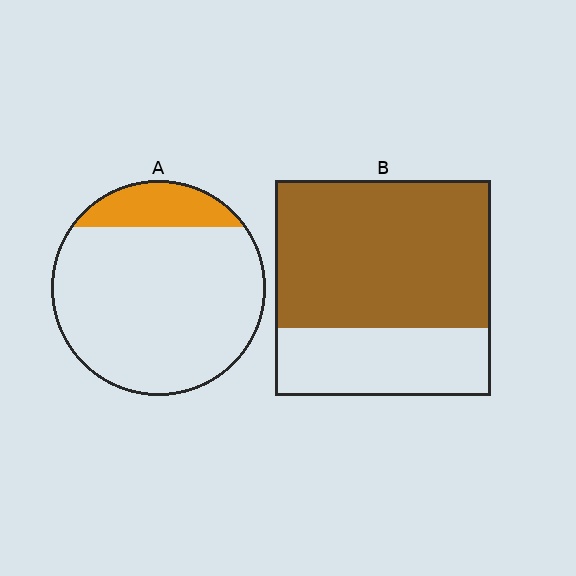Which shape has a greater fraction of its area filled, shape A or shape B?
Shape B.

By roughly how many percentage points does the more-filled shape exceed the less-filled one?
By roughly 50 percentage points (B over A).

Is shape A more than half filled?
No.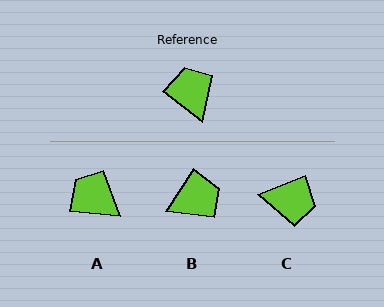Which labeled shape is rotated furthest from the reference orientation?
C, about 120 degrees away.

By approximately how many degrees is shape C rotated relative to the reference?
Approximately 120 degrees clockwise.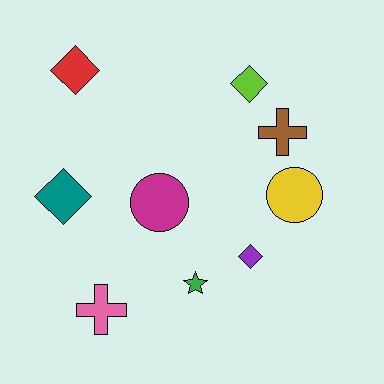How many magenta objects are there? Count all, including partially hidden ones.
There is 1 magenta object.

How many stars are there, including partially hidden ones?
There is 1 star.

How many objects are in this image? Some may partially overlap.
There are 9 objects.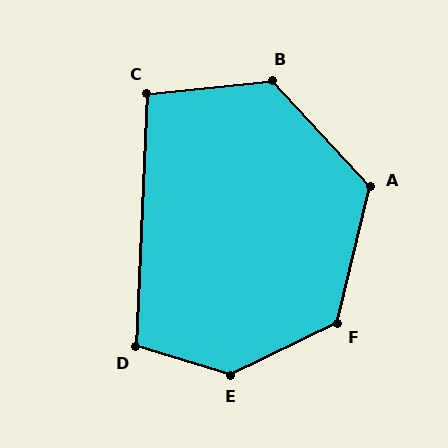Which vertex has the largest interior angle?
E, at approximately 138 degrees.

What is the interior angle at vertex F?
Approximately 129 degrees (obtuse).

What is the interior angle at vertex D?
Approximately 104 degrees (obtuse).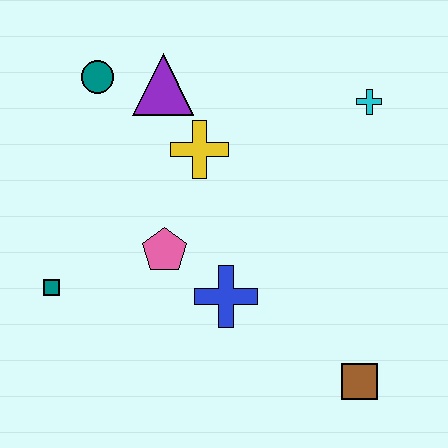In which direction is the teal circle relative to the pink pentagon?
The teal circle is above the pink pentagon.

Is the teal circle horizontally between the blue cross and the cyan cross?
No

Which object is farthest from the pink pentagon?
The cyan cross is farthest from the pink pentagon.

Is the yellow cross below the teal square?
No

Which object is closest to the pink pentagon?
The blue cross is closest to the pink pentagon.